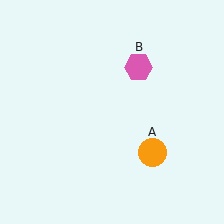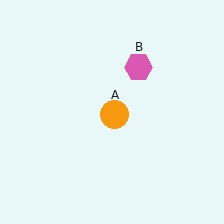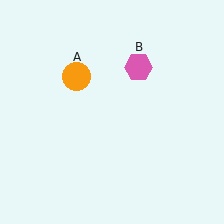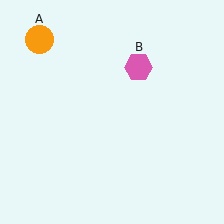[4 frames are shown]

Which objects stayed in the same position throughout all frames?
Pink hexagon (object B) remained stationary.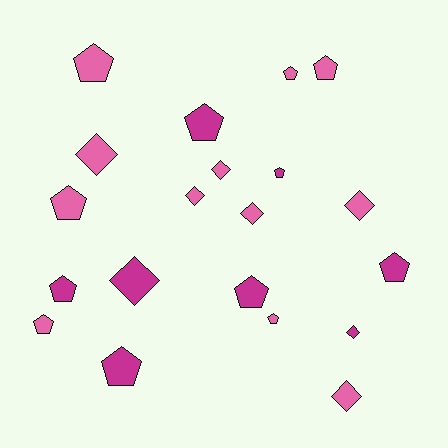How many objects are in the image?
There are 20 objects.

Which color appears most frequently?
Pink, with 12 objects.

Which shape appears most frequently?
Pentagon, with 12 objects.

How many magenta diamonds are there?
There are 2 magenta diamonds.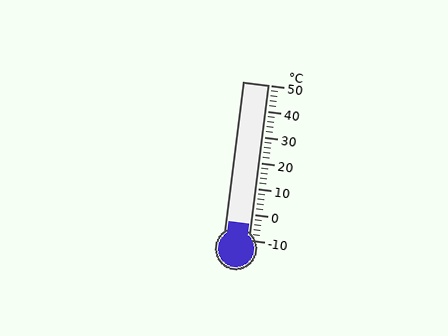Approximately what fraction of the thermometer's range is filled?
The thermometer is filled to approximately 10% of its range.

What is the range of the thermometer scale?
The thermometer scale ranges from -10°C to 50°C.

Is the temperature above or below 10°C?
The temperature is below 10°C.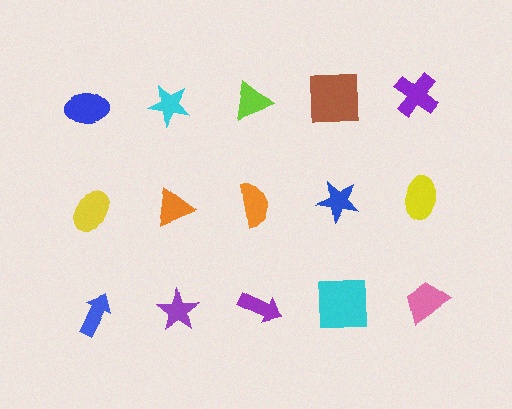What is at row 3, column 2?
A purple star.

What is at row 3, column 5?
A pink trapezoid.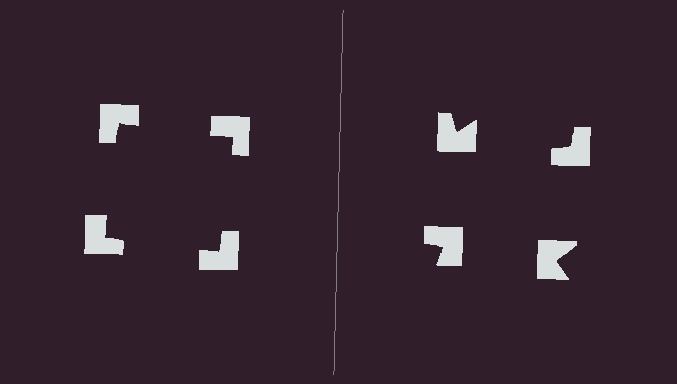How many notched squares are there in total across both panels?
8 — 4 on each side.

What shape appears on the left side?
An illusory square.